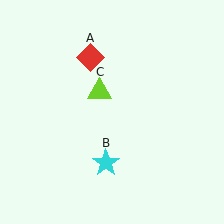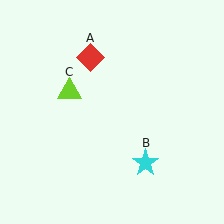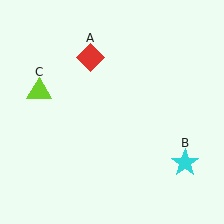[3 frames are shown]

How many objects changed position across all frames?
2 objects changed position: cyan star (object B), lime triangle (object C).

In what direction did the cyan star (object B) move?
The cyan star (object B) moved right.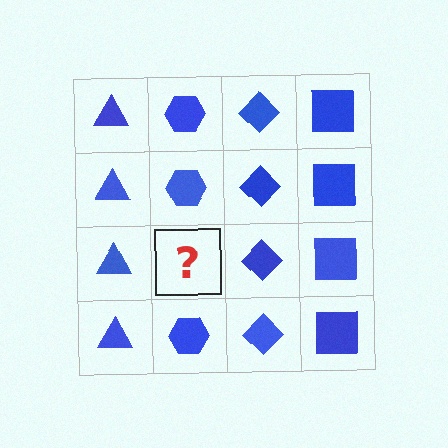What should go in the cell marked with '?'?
The missing cell should contain a blue hexagon.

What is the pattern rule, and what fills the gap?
The rule is that each column has a consistent shape. The gap should be filled with a blue hexagon.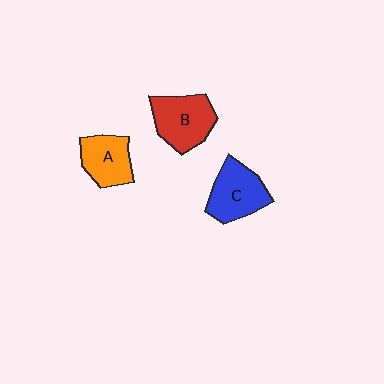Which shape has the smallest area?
Shape A (orange).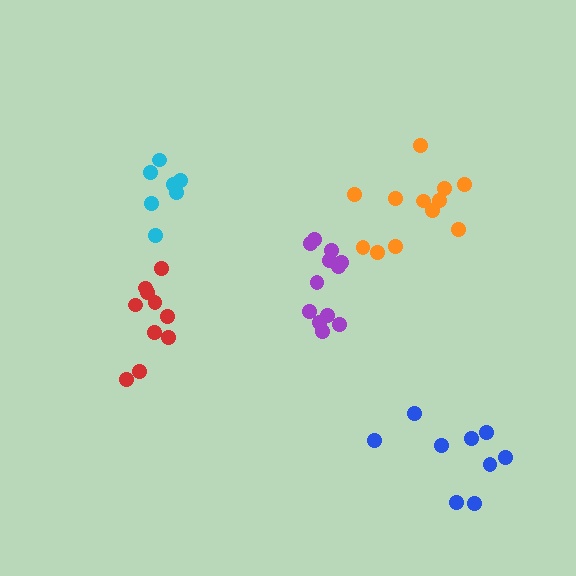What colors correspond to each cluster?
The clusters are colored: red, orange, purple, blue, cyan.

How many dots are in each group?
Group 1: 10 dots, Group 2: 13 dots, Group 3: 12 dots, Group 4: 9 dots, Group 5: 7 dots (51 total).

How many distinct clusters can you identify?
There are 5 distinct clusters.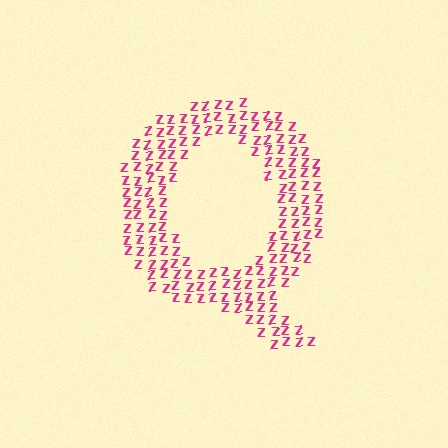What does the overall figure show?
The overall figure shows the letter Q.